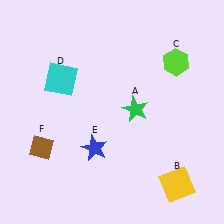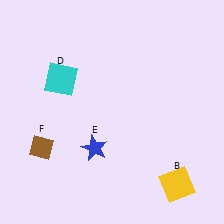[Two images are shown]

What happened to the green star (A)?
The green star (A) was removed in Image 2. It was in the top-right area of Image 1.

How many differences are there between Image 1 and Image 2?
There are 2 differences between the two images.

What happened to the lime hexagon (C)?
The lime hexagon (C) was removed in Image 2. It was in the top-right area of Image 1.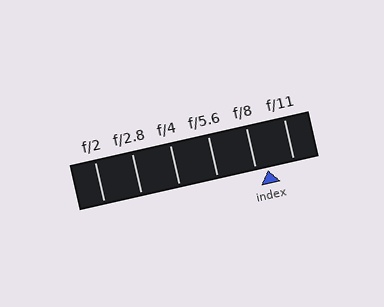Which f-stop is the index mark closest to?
The index mark is closest to f/8.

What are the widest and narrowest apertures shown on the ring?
The widest aperture shown is f/2 and the narrowest is f/11.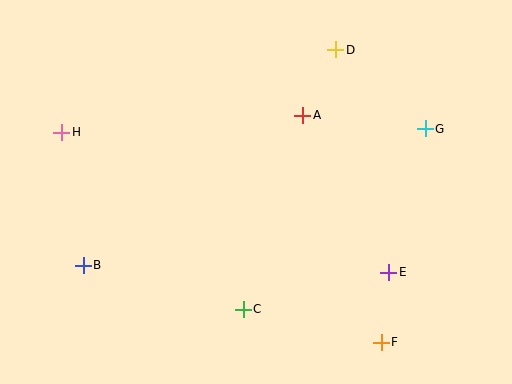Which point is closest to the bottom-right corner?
Point F is closest to the bottom-right corner.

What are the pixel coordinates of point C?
Point C is at (243, 309).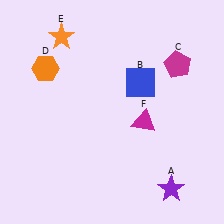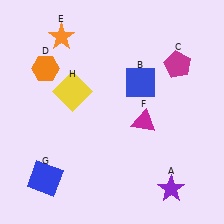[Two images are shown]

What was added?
A blue square (G), a yellow square (H) were added in Image 2.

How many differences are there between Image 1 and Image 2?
There are 2 differences between the two images.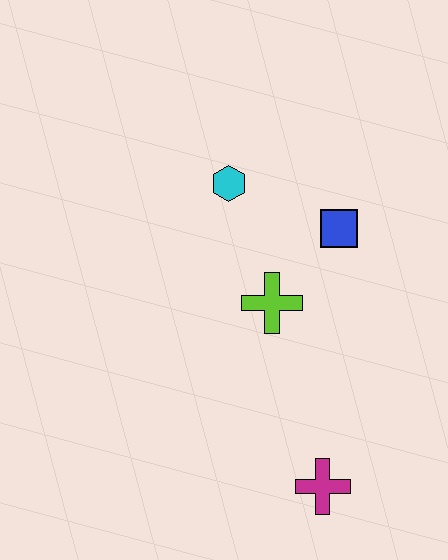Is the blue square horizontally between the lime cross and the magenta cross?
No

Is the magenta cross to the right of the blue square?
No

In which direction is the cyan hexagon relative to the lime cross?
The cyan hexagon is above the lime cross.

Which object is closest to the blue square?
The lime cross is closest to the blue square.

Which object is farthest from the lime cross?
The magenta cross is farthest from the lime cross.